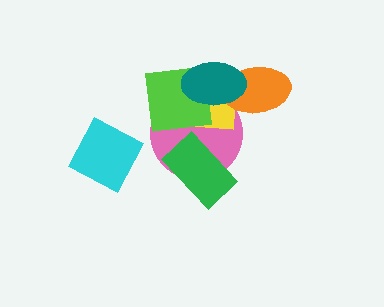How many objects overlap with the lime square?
3 objects overlap with the lime square.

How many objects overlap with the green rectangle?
1 object overlaps with the green rectangle.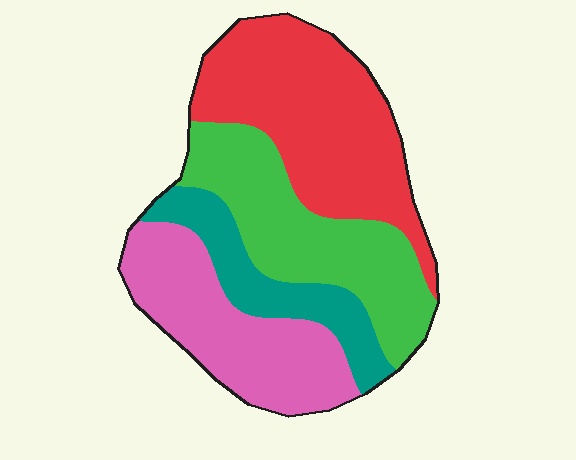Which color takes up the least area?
Teal, at roughly 15%.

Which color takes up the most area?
Red, at roughly 35%.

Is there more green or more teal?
Green.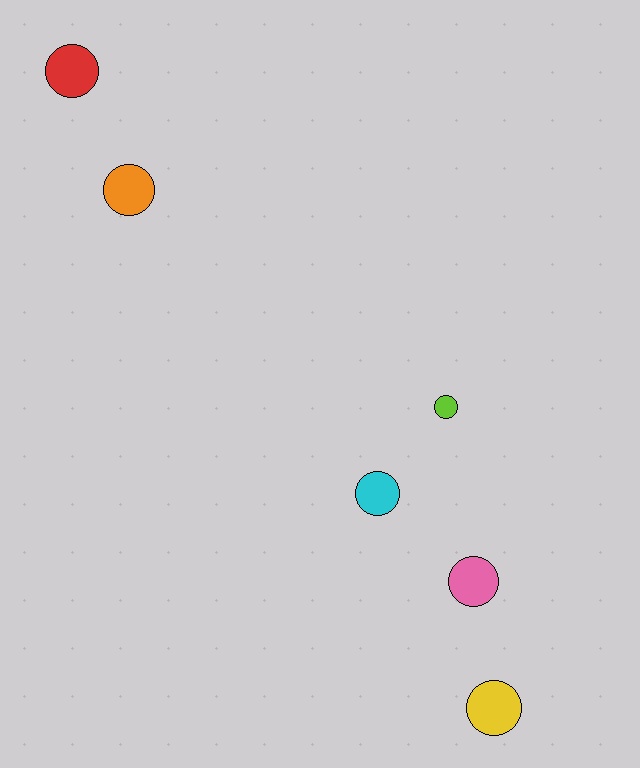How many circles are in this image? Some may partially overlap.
There are 6 circles.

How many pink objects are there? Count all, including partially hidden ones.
There is 1 pink object.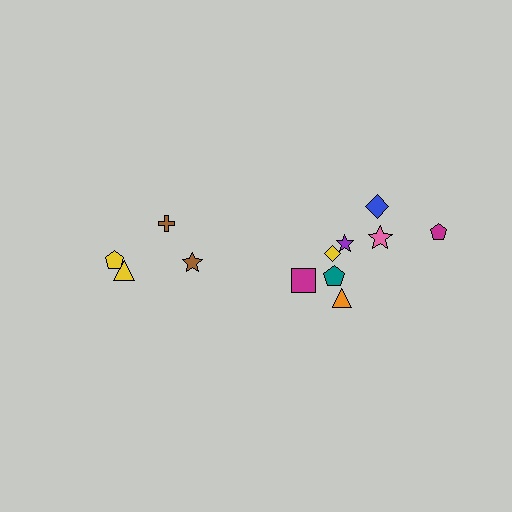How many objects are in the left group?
There are 4 objects.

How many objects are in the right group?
There are 8 objects.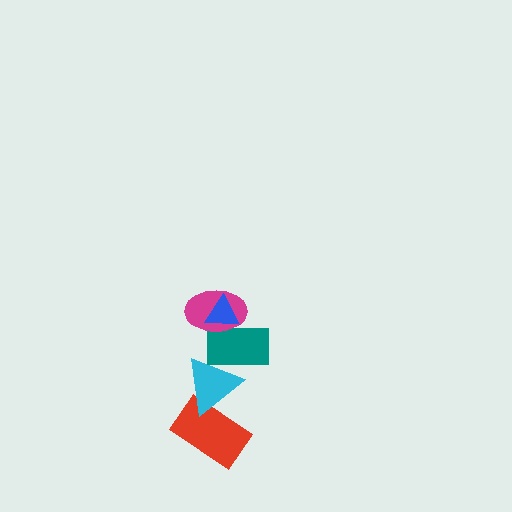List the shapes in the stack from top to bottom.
From top to bottom: the blue triangle, the magenta ellipse, the teal rectangle, the cyan triangle, the red rectangle.